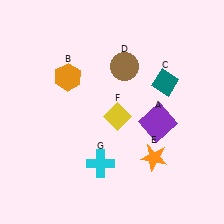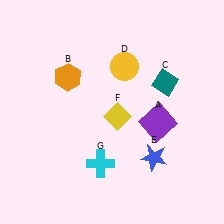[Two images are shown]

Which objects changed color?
D changed from brown to yellow. E changed from orange to blue.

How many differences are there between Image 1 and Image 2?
There are 2 differences between the two images.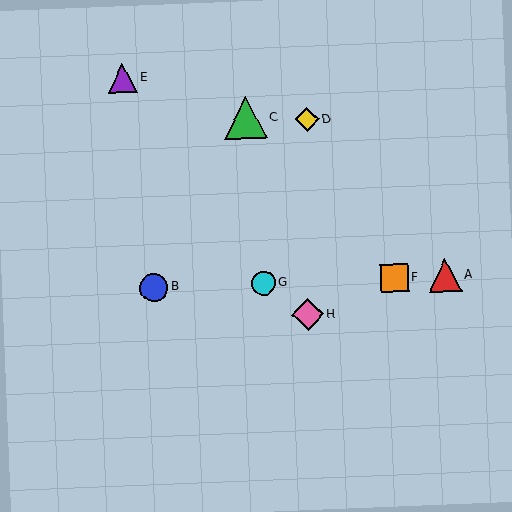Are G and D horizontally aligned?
No, G is at y≈283 and D is at y≈119.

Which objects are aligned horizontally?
Objects A, B, F, G are aligned horizontally.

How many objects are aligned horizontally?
4 objects (A, B, F, G) are aligned horizontally.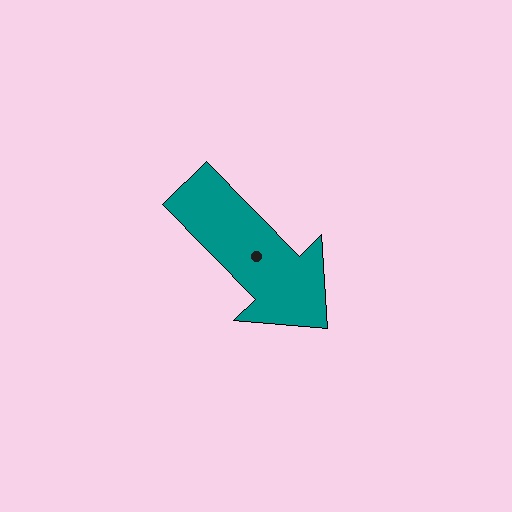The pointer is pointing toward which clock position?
Roughly 5 o'clock.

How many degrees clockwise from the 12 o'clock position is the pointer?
Approximately 135 degrees.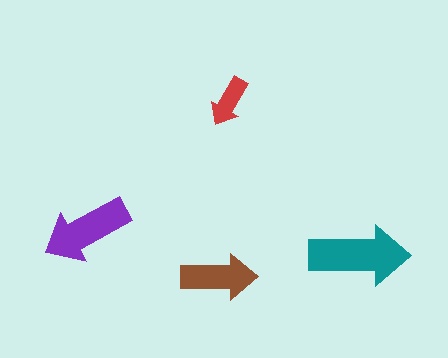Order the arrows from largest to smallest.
the teal one, the purple one, the brown one, the red one.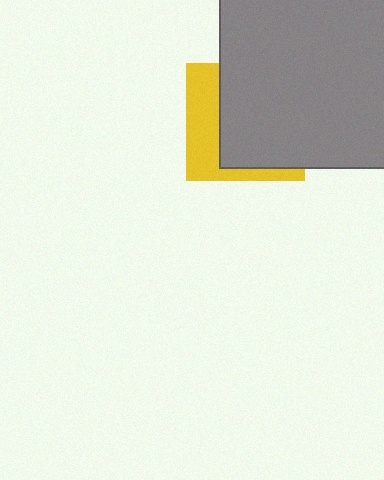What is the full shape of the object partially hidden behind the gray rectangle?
The partially hidden object is a yellow square.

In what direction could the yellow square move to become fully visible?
The yellow square could move left. That would shift it out from behind the gray rectangle entirely.